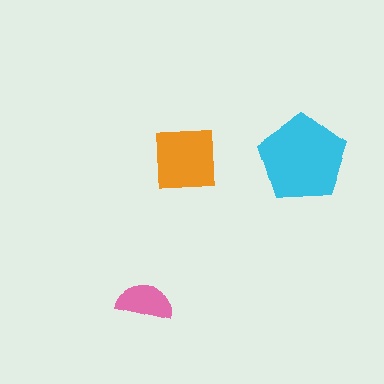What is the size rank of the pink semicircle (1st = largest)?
3rd.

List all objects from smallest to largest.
The pink semicircle, the orange square, the cyan pentagon.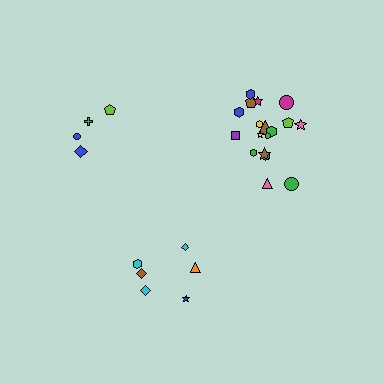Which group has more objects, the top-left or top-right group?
The top-right group.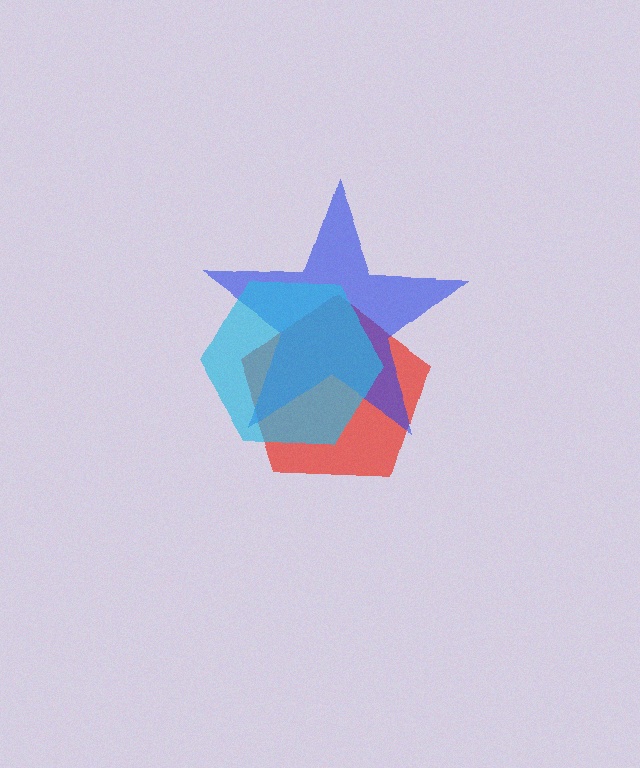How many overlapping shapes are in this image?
There are 3 overlapping shapes in the image.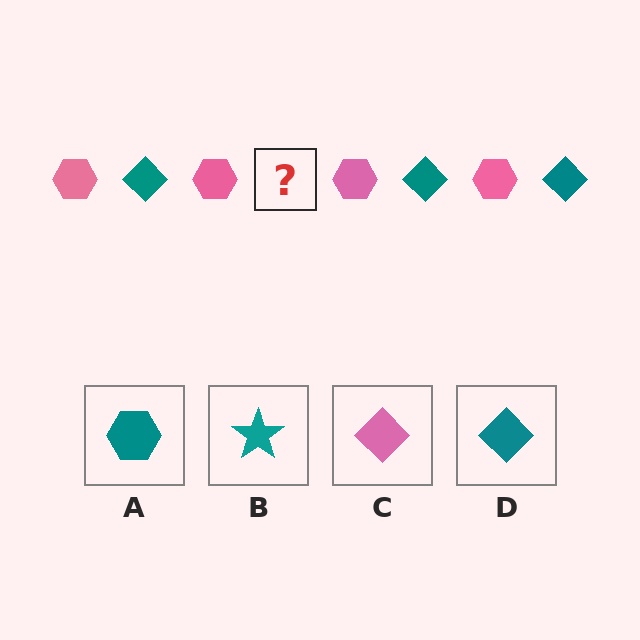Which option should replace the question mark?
Option D.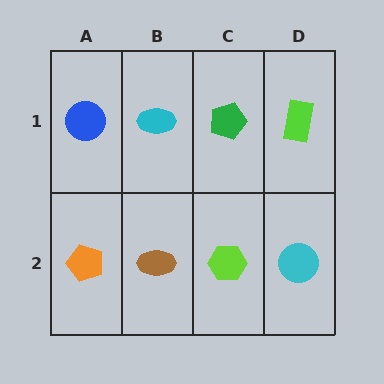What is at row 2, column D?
A cyan circle.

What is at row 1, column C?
A green pentagon.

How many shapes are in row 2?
4 shapes.